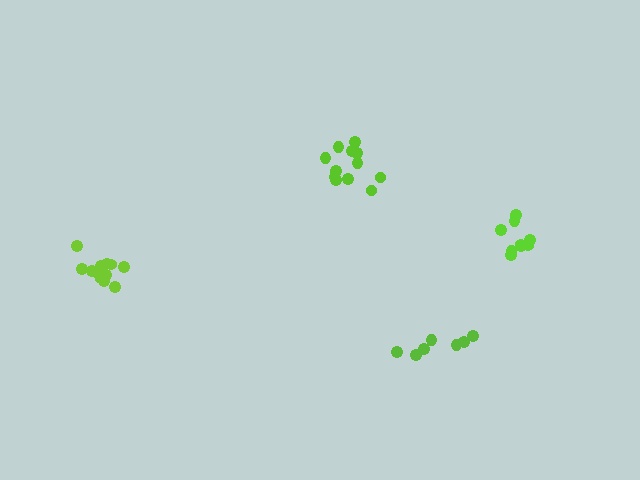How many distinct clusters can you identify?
There are 4 distinct clusters.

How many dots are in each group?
Group 1: 9 dots, Group 2: 13 dots, Group 3: 7 dots, Group 4: 12 dots (41 total).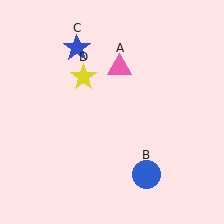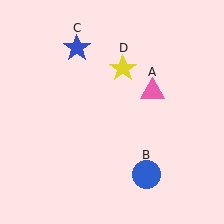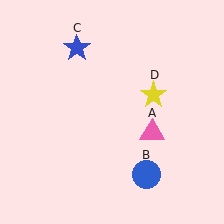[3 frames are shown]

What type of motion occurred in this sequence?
The pink triangle (object A), yellow star (object D) rotated clockwise around the center of the scene.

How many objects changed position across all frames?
2 objects changed position: pink triangle (object A), yellow star (object D).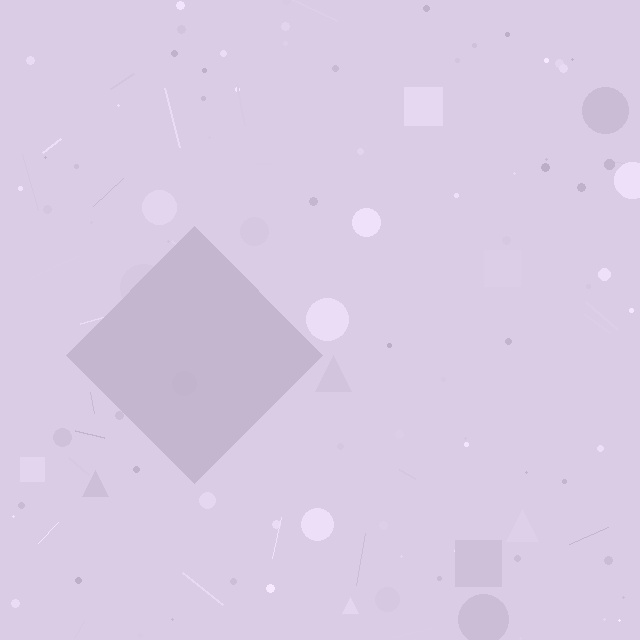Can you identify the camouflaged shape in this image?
The camouflaged shape is a diamond.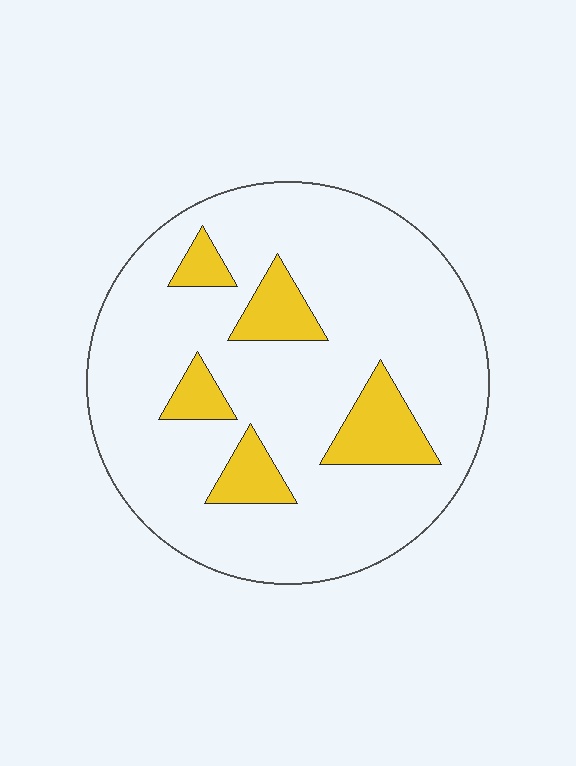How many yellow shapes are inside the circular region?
5.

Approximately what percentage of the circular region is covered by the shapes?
Approximately 15%.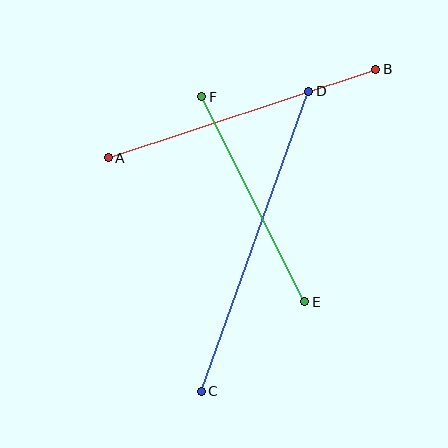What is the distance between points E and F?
The distance is approximately 229 pixels.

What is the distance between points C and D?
The distance is approximately 319 pixels.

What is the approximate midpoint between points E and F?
The midpoint is at approximately (253, 199) pixels.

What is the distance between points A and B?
The distance is approximately 282 pixels.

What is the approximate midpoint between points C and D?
The midpoint is at approximately (255, 241) pixels.